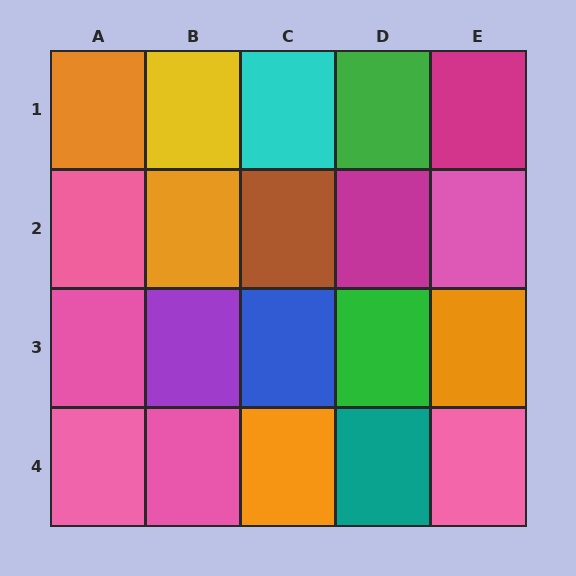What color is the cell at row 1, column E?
Magenta.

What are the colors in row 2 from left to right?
Pink, orange, brown, magenta, pink.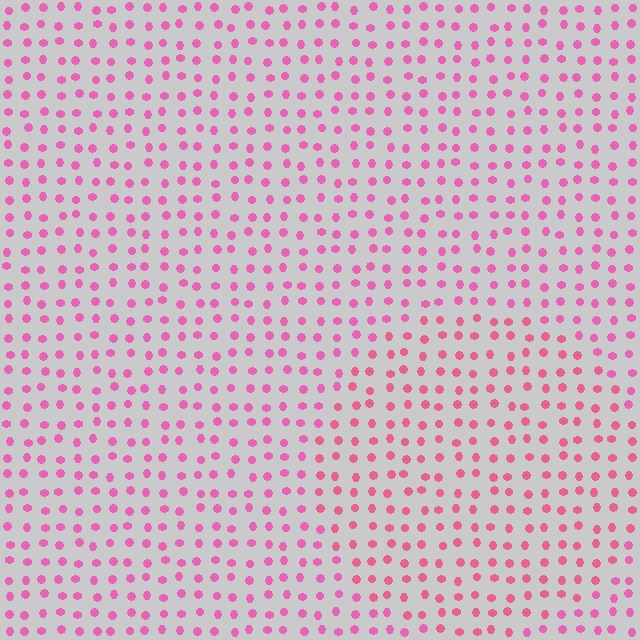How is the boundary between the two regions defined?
The boundary is defined purely by a slight shift in hue (about 17 degrees). Spacing, size, and orientation are identical on both sides.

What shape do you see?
I see a circle.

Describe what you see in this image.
The image is filled with small pink elements in a uniform arrangement. A circle-shaped region is visible where the elements are tinted to a slightly different hue, forming a subtle color boundary.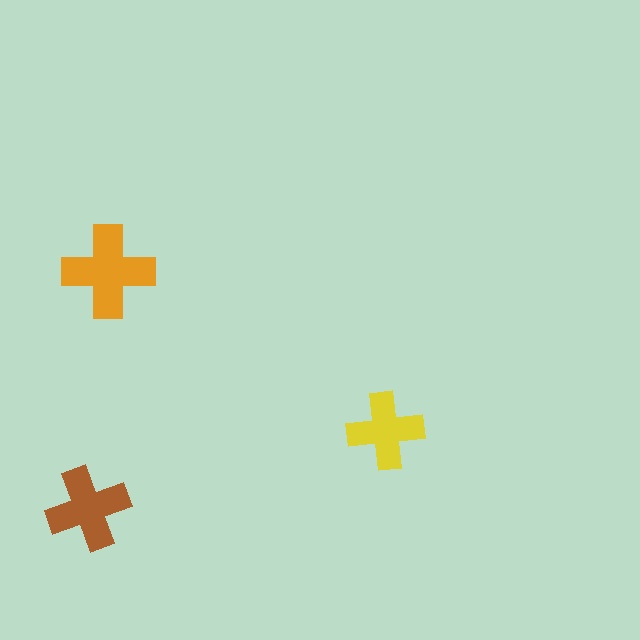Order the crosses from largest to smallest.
the orange one, the brown one, the yellow one.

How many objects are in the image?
There are 3 objects in the image.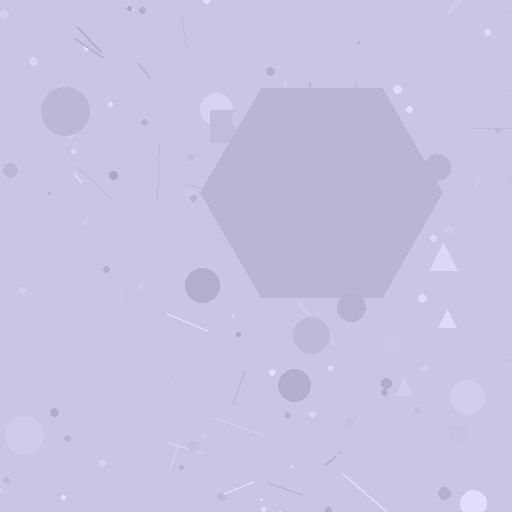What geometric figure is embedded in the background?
A hexagon is embedded in the background.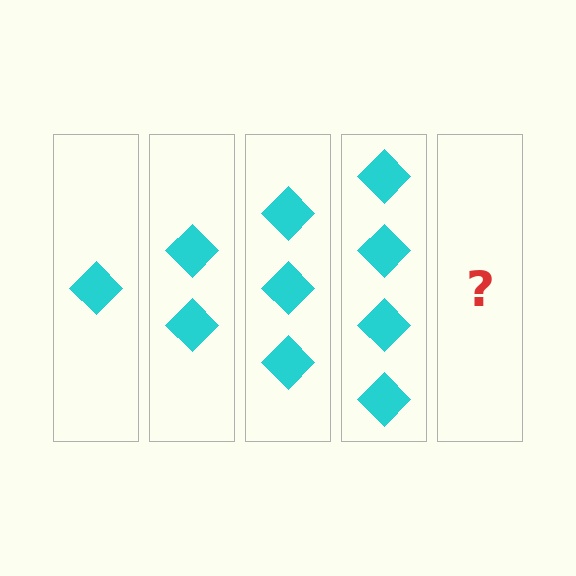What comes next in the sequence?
The next element should be 5 diamonds.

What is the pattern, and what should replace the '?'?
The pattern is that each step adds one more diamond. The '?' should be 5 diamonds.